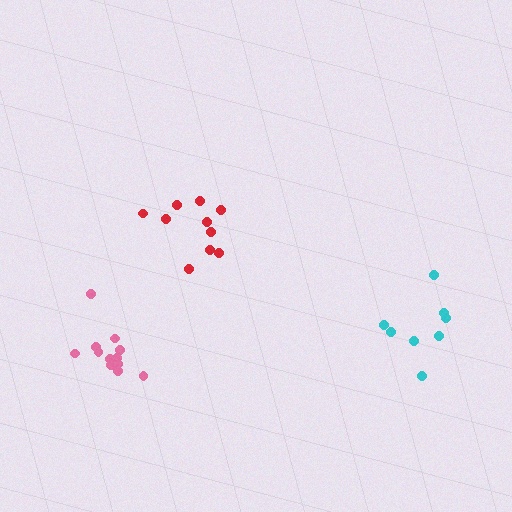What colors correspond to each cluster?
The clusters are colored: cyan, red, pink.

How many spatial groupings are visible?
There are 3 spatial groupings.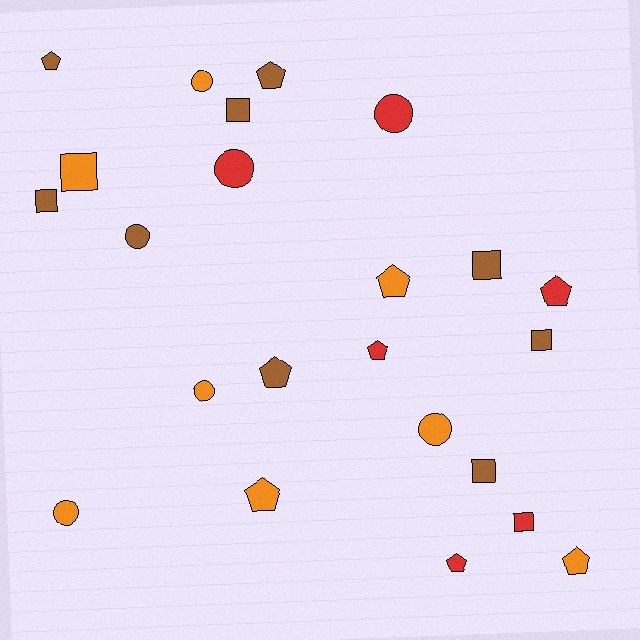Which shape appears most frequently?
Pentagon, with 9 objects.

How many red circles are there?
There are 2 red circles.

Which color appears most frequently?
Brown, with 9 objects.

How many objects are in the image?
There are 23 objects.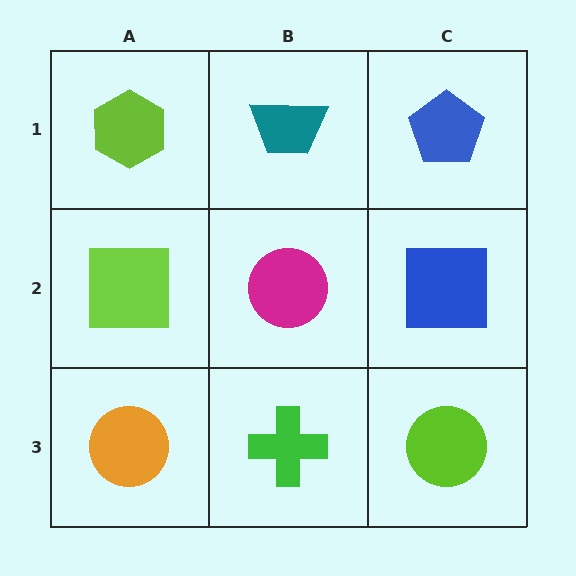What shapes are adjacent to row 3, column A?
A lime square (row 2, column A), a green cross (row 3, column B).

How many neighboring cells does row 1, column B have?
3.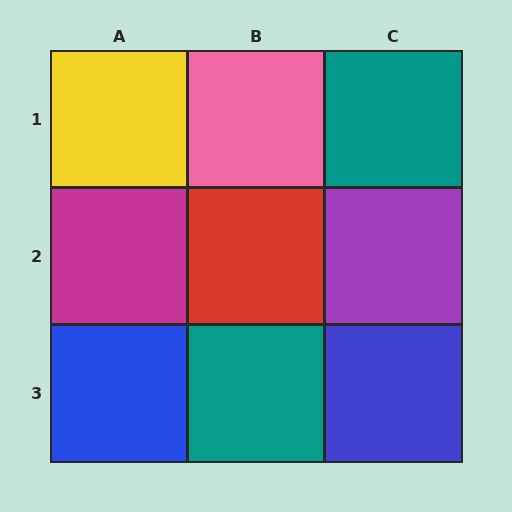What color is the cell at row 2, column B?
Red.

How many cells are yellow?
1 cell is yellow.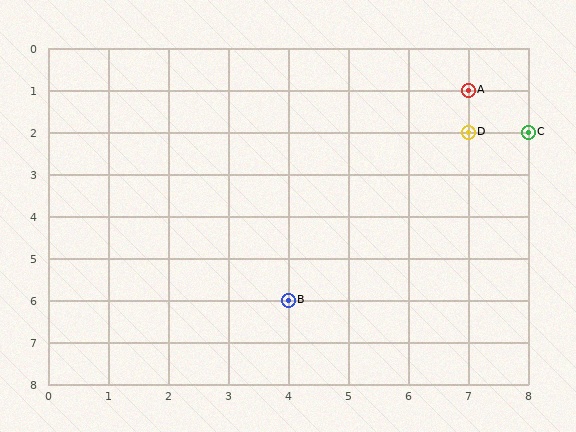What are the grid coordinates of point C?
Point C is at grid coordinates (8, 2).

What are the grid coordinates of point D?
Point D is at grid coordinates (7, 2).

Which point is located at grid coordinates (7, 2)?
Point D is at (7, 2).